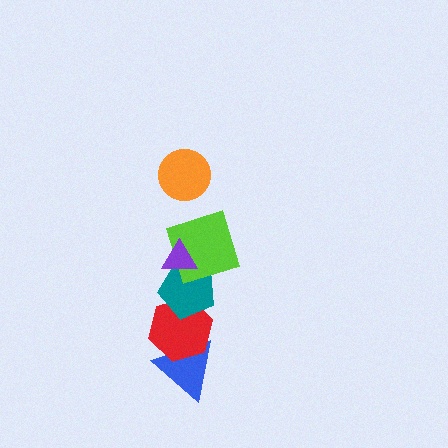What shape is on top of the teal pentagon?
The lime square is on top of the teal pentagon.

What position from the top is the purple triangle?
The purple triangle is 2nd from the top.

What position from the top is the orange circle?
The orange circle is 1st from the top.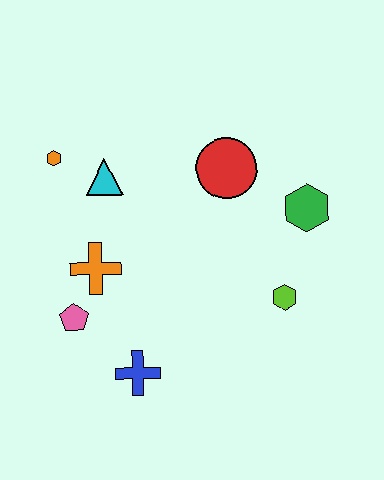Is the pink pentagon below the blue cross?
No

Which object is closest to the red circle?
The green hexagon is closest to the red circle.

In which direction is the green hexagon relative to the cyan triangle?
The green hexagon is to the right of the cyan triangle.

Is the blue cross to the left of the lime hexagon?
Yes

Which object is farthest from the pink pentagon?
The green hexagon is farthest from the pink pentagon.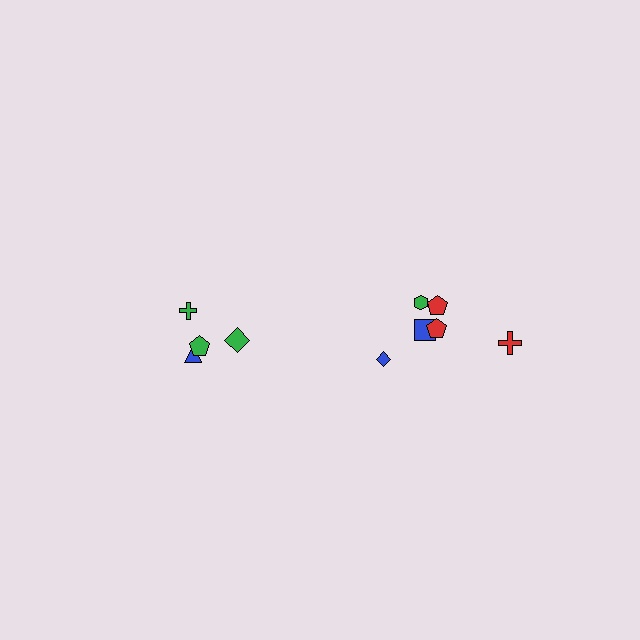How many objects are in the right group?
There are 6 objects.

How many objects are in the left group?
There are 4 objects.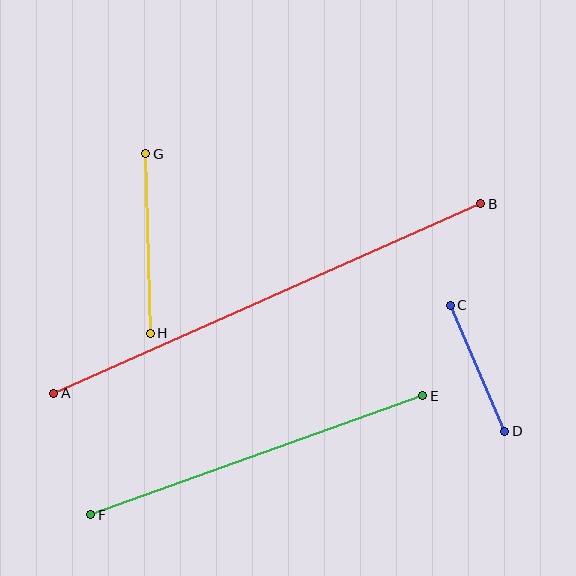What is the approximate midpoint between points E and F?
The midpoint is at approximately (257, 455) pixels.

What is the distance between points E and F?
The distance is approximately 353 pixels.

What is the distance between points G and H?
The distance is approximately 179 pixels.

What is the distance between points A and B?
The distance is approximately 467 pixels.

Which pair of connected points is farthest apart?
Points A and B are farthest apart.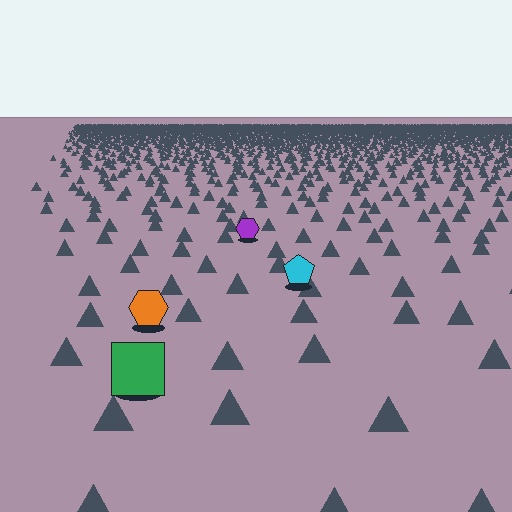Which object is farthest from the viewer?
The purple hexagon is farthest from the viewer. It appears smaller and the ground texture around it is denser.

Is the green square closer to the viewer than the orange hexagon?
Yes. The green square is closer — you can tell from the texture gradient: the ground texture is coarser near it.